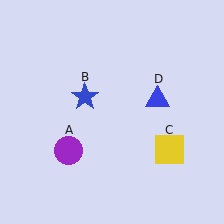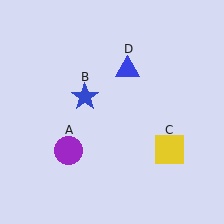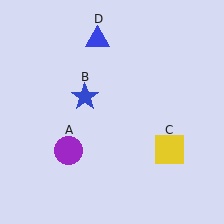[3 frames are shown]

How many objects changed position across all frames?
1 object changed position: blue triangle (object D).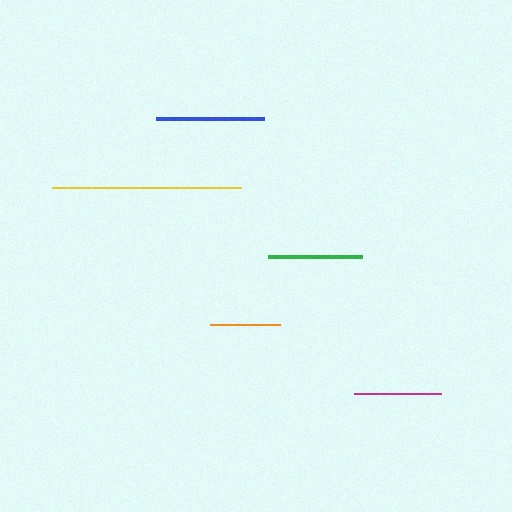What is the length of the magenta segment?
The magenta segment is approximately 88 pixels long.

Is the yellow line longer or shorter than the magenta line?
The yellow line is longer than the magenta line.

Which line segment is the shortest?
The orange line is the shortest at approximately 71 pixels.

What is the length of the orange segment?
The orange segment is approximately 71 pixels long.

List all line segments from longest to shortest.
From longest to shortest: yellow, blue, green, magenta, orange.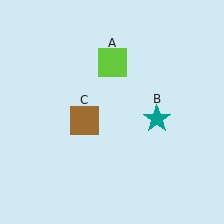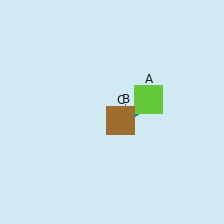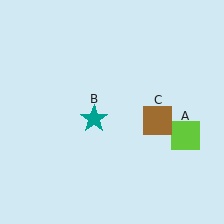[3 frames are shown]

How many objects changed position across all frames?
3 objects changed position: lime square (object A), teal star (object B), brown square (object C).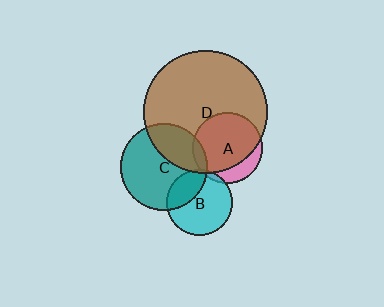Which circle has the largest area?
Circle D (brown).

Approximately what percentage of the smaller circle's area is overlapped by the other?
Approximately 80%.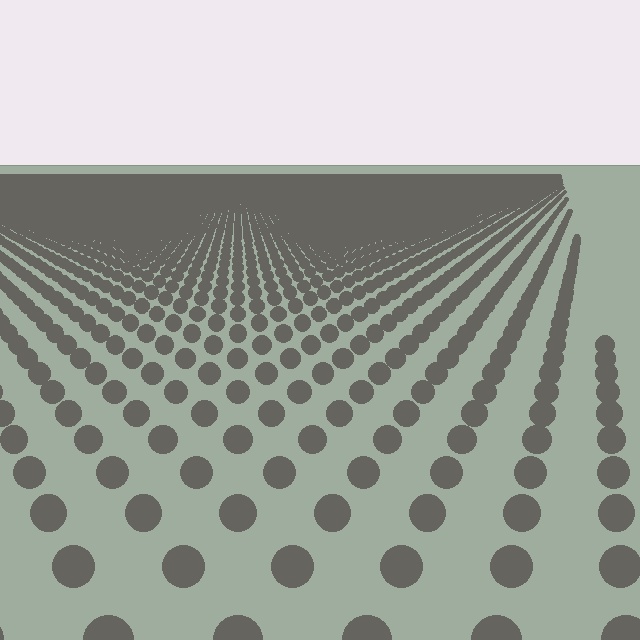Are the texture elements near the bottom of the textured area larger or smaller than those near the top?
Larger. Near the bottom, elements are closer to the viewer and appear at a bigger on-screen size.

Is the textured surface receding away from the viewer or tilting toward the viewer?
The surface is receding away from the viewer. Texture elements get smaller and denser toward the top.